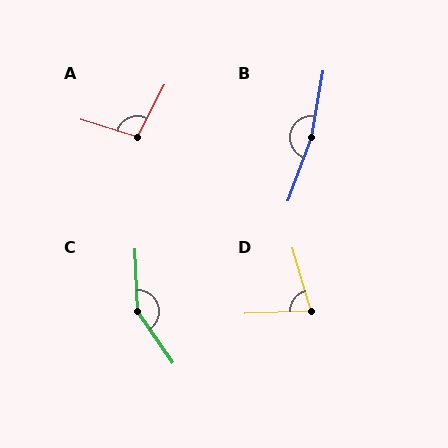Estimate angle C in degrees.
Approximately 148 degrees.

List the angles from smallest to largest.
D (76°), A (101°), C (148°), B (170°).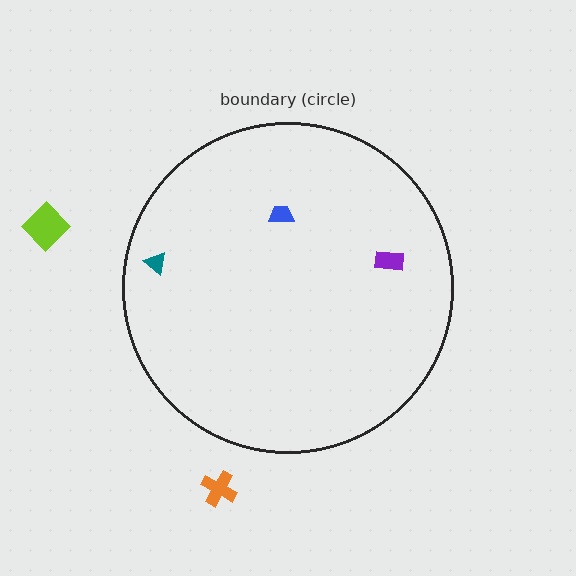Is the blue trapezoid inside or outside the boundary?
Inside.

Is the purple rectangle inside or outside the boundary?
Inside.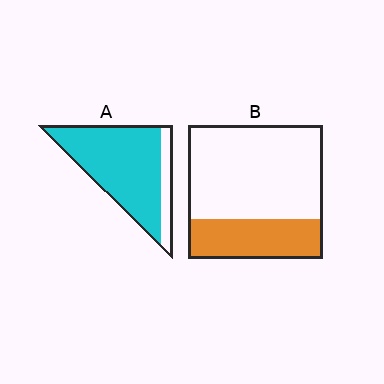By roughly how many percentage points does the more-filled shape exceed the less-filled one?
By roughly 55 percentage points (A over B).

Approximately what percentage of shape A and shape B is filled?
A is approximately 85% and B is approximately 30%.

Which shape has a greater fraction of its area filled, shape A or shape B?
Shape A.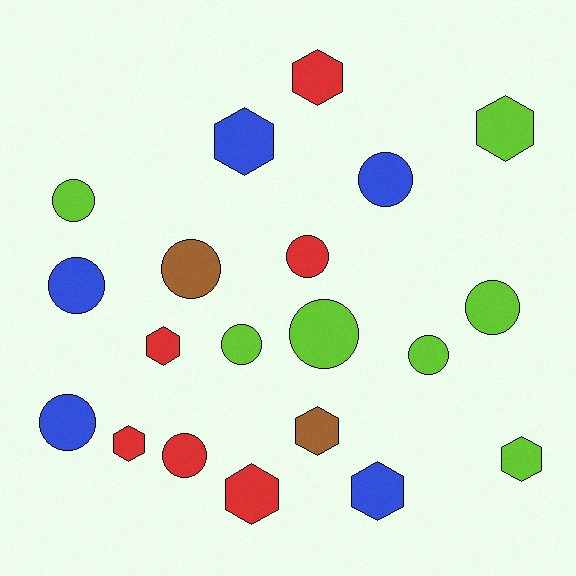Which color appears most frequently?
Lime, with 7 objects.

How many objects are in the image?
There are 20 objects.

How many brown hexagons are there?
There is 1 brown hexagon.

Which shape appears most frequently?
Circle, with 11 objects.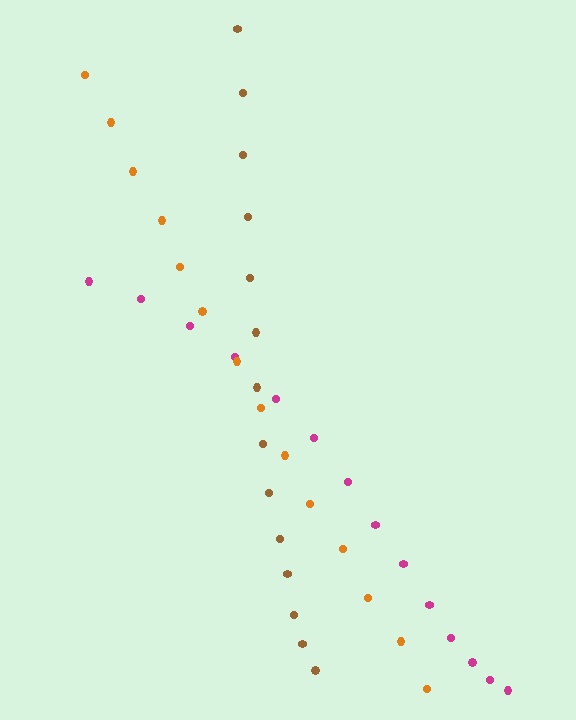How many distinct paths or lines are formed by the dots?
There are 3 distinct paths.